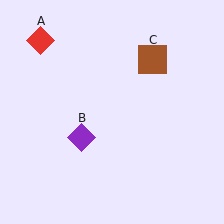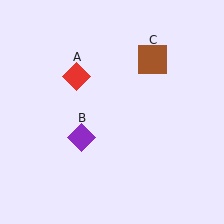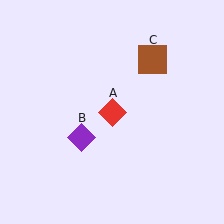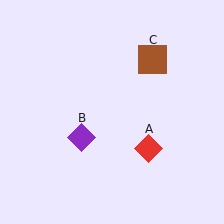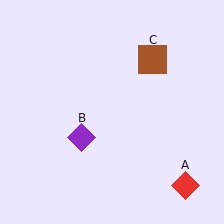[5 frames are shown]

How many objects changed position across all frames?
1 object changed position: red diamond (object A).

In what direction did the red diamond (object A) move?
The red diamond (object A) moved down and to the right.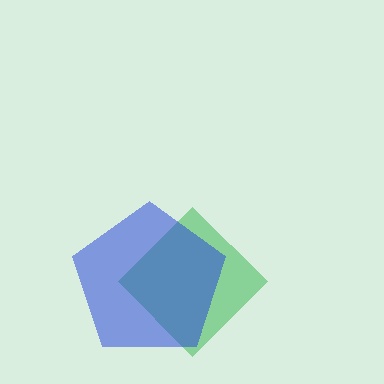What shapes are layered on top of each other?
The layered shapes are: a green diamond, a blue pentagon.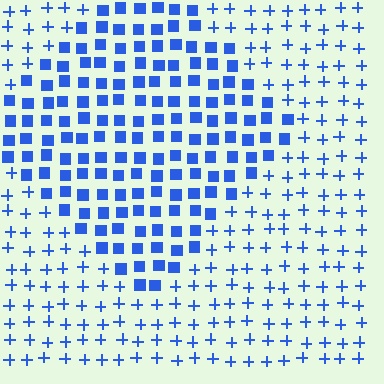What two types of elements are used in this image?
The image uses squares inside the diamond region and plus signs outside it.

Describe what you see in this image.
The image is filled with small blue elements arranged in a uniform grid. A diamond-shaped region contains squares, while the surrounding area contains plus signs. The boundary is defined purely by the change in element shape.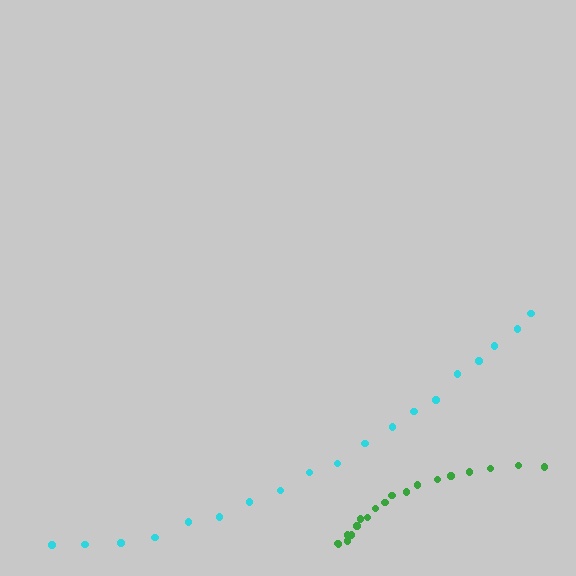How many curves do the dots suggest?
There are 2 distinct paths.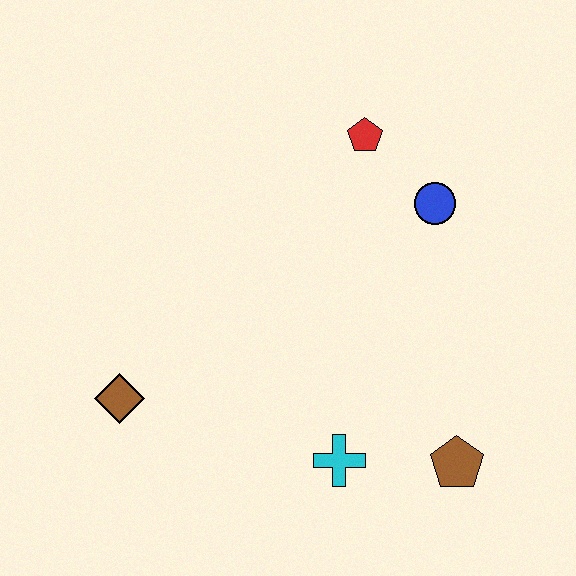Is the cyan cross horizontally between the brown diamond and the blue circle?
Yes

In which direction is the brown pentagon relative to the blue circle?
The brown pentagon is below the blue circle.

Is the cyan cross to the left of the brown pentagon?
Yes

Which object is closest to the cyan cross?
The brown pentagon is closest to the cyan cross.